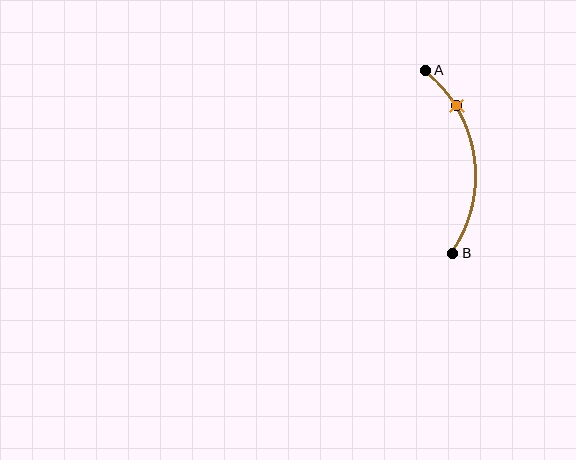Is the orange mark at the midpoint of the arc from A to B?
No. The orange mark lies on the arc but is closer to endpoint A. The arc midpoint would be at the point on the curve equidistant along the arc from both A and B.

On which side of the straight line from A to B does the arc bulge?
The arc bulges to the right of the straight line connecting A and B.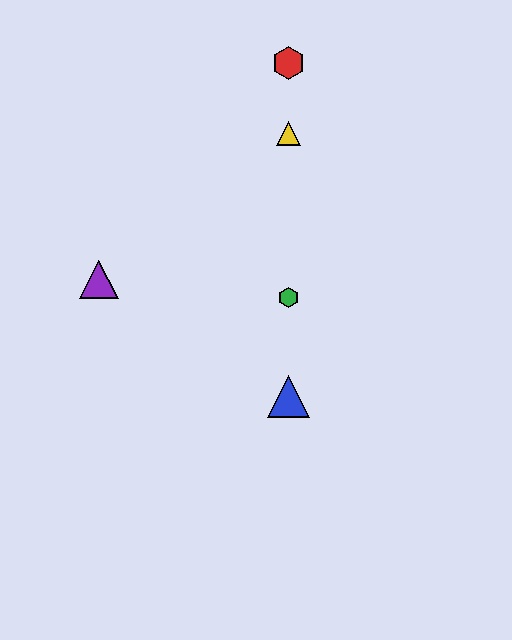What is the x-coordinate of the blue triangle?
The blue triangle is at x≈289.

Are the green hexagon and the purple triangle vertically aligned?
No, the green hexagon is at x≈289 and the purple triangle is at x≈99.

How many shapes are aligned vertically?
4 shapes (the red hexagon, the blue triangle, the green hexagon, the yellow triangle) are aligned vertically.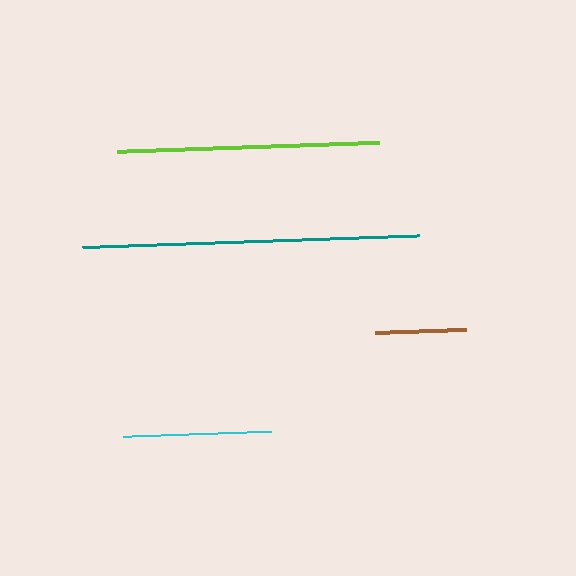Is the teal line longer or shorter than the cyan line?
The teal line is longer than the cyan line.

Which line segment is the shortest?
The brown line is the shortest at approximately 91 pixels.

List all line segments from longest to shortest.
From longest to shortest: teal, lime, cyan, brown.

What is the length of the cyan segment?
The cyan segment is approximately 148 pixels long.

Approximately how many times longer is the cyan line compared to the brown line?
The cyan line is approximately 1.6 times the length of the brown line.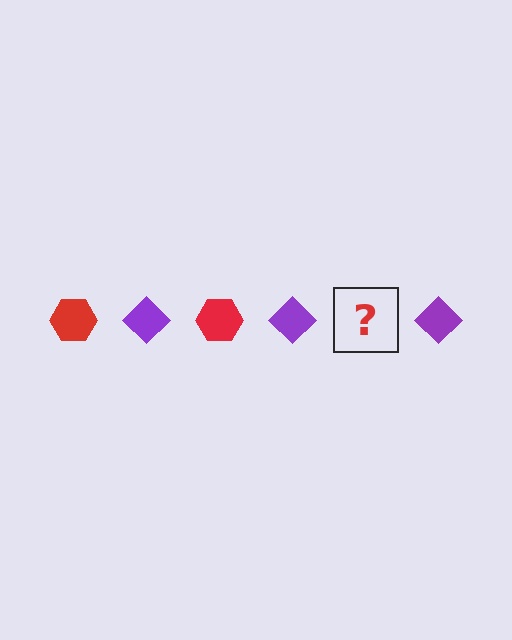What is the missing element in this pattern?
The missing element is a red hexagon.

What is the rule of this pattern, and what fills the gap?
The rule is that the pattern alternates between red hexagon and purple diamond. The gap should be filled with a red hexagon.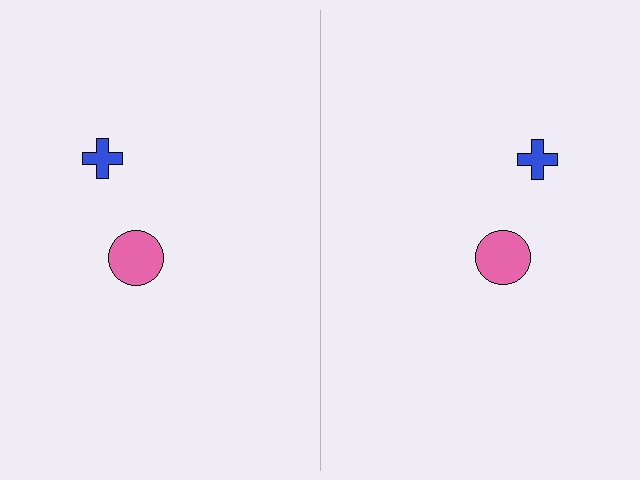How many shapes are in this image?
There are 4 shapes in this image.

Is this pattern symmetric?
Yes, this pattern has bilateral (reflection) symmetry.